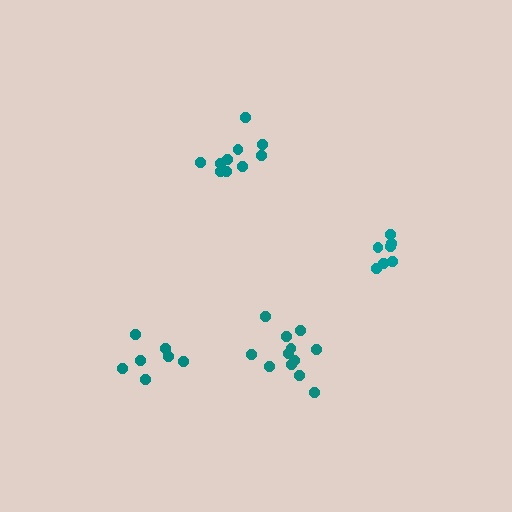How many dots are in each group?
Group 1: 7 dots, Group 2: 10 dots, Group 3: 12 dots, Group 4: 7 dots (36 total).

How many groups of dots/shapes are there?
There are 4 groups.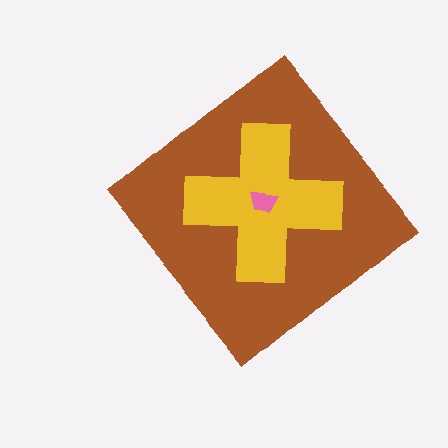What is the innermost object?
The pink trapezoid.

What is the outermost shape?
The brown diamond.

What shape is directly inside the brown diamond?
The yellow cross.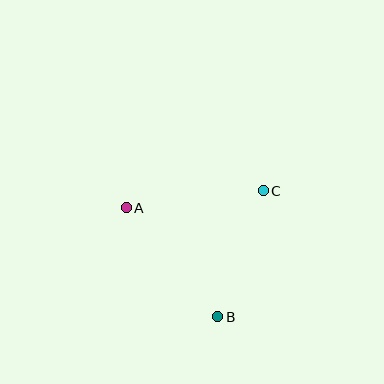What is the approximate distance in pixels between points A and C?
The distance between A and C is approximately 138 pixels.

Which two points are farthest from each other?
Points A and B are farthest from each other.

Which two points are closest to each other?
Points B and C are closest to each other.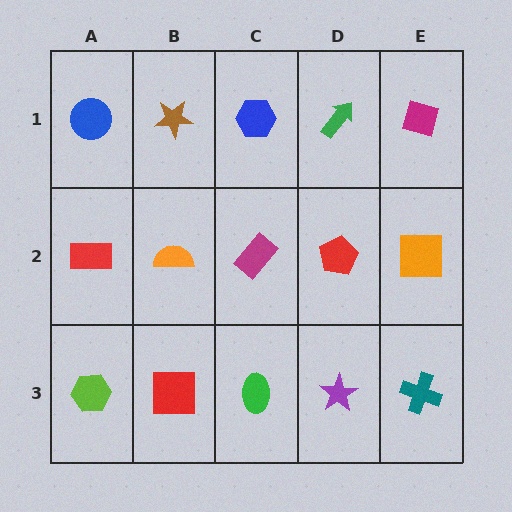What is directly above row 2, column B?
A brown star.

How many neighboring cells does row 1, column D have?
3.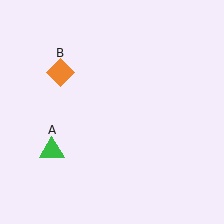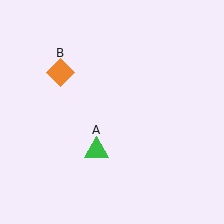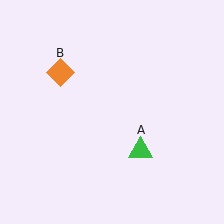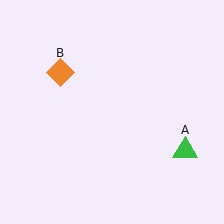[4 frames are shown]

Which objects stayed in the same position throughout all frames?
Orange diamond (object B) remained stationary.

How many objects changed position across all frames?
1 object changed position: green triangle (object A).